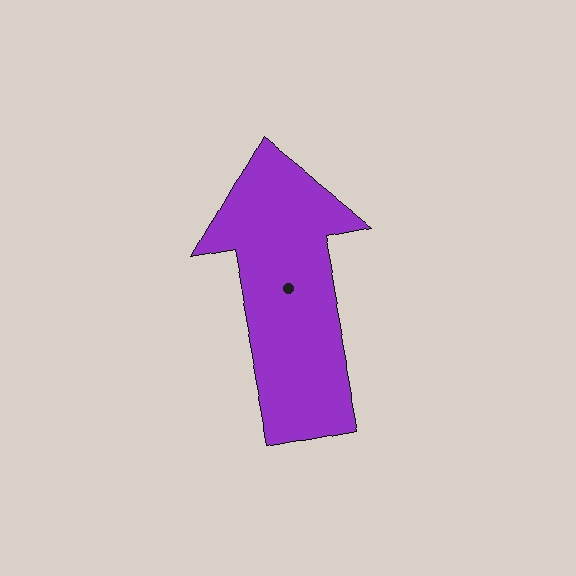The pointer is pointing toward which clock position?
Roughly 12 o'clock.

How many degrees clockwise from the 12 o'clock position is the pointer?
Approximately 349 degrees.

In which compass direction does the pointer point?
North.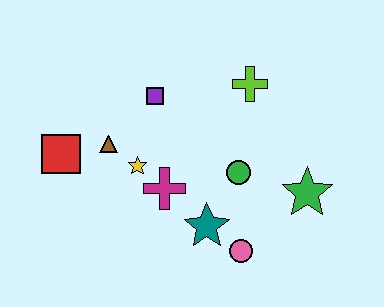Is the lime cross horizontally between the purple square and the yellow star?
No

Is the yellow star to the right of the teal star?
No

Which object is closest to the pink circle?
The teal star is closest to the pink circle.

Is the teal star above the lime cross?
No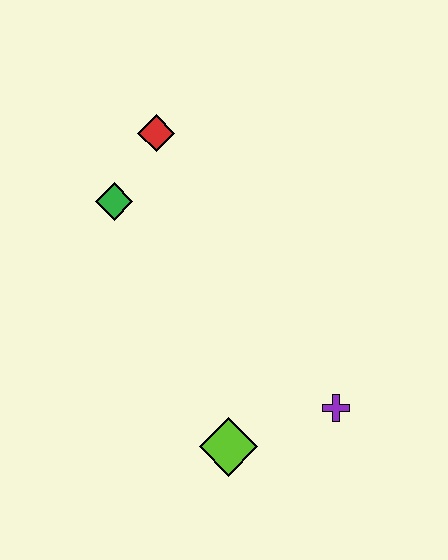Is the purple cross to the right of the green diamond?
Yes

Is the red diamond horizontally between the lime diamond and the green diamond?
Yes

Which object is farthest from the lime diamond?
The red diamond is farthest from the lime diamond.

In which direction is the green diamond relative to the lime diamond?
The green diamond is above the lime diamond.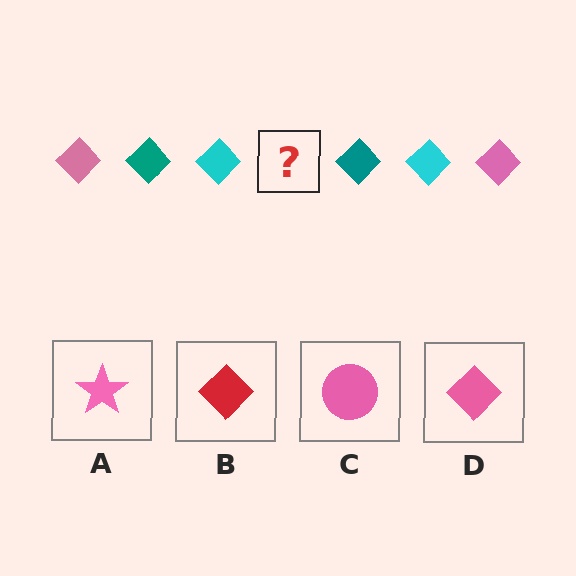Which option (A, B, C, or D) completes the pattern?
D.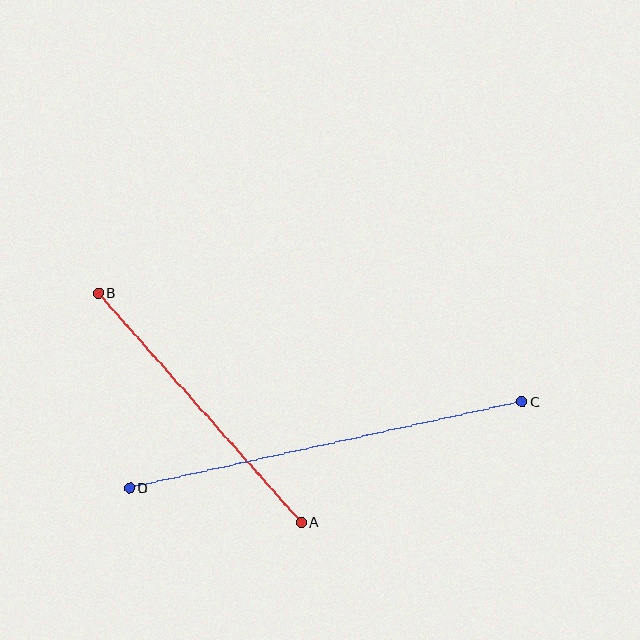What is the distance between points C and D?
The distance is approximately 402 pixels.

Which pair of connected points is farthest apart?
Points C and D are farthest apart.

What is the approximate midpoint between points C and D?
The midpoint is at approximately (326, 445) pixels.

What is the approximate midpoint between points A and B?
The midpoint is at approximately (199, 408) pixels.